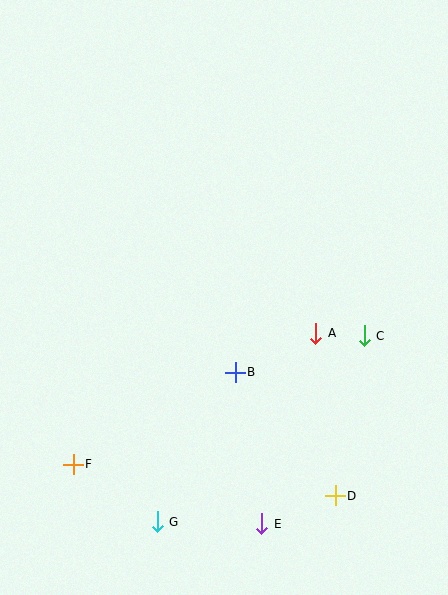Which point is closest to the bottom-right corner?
Point D is closest to the bottom-right corner.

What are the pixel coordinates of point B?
Point B is at (235, 372).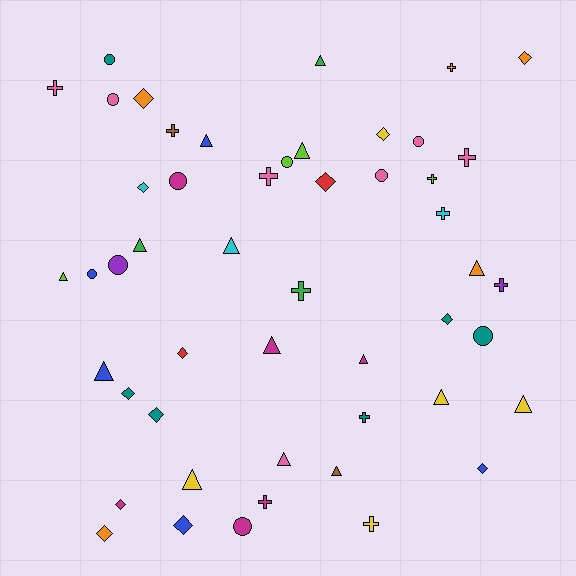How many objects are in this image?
There are 50 objects.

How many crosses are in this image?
There are 12 crosses.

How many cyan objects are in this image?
There are 3 cyan objects.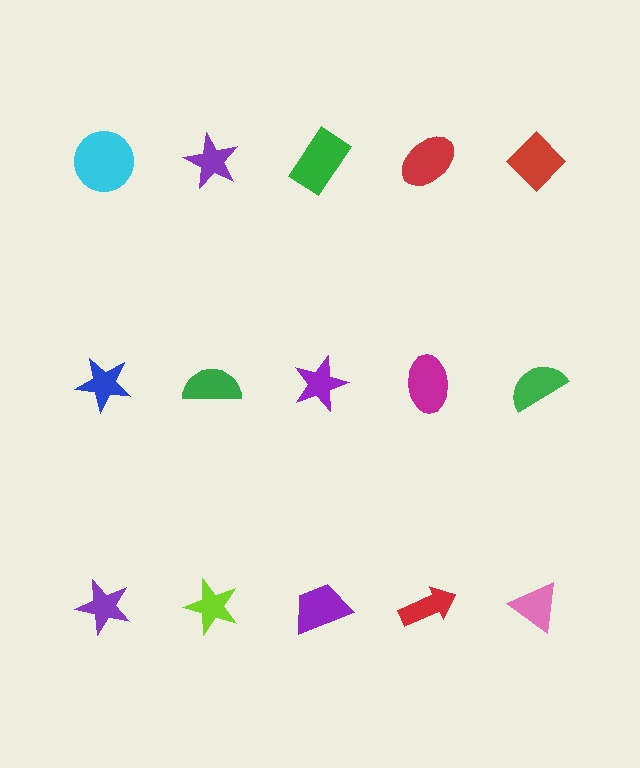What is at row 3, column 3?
A purple trapezoid.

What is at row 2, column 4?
A magenta ellipse.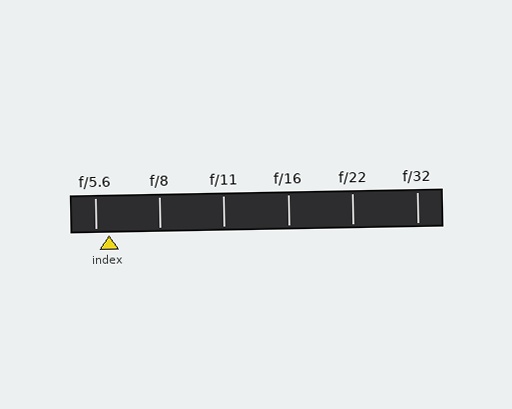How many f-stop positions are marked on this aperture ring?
There are 6 f-stop positions marked.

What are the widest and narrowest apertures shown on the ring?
The widest aperture shown is f/5.6 and the narrowest is f/32.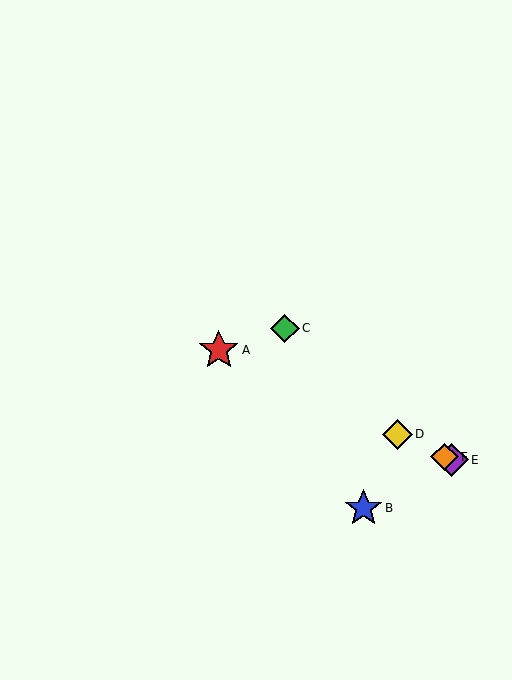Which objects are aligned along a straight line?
Objects A, D, E, F are aligned along a straight line.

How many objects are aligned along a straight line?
4 objects (A, D, E, F) are aligned along a straight line.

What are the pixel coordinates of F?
Object F is at (445, 457).